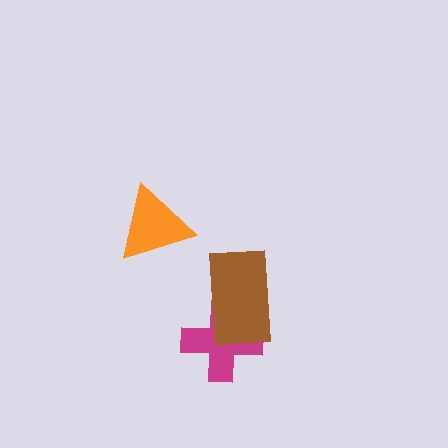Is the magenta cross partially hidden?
Yes, it is partially covered by another shape.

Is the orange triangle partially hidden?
No, no other shape covers it.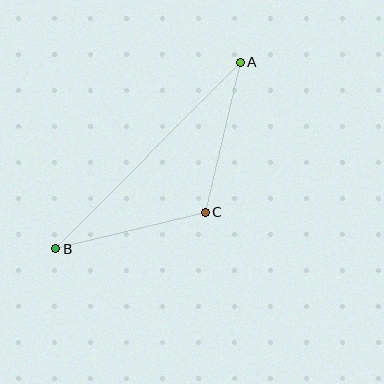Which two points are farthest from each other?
Points A and B are farthest from each other.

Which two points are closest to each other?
Points A and C are closest to each other.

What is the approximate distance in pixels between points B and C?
The distance between B and C is approximately 154 pixels.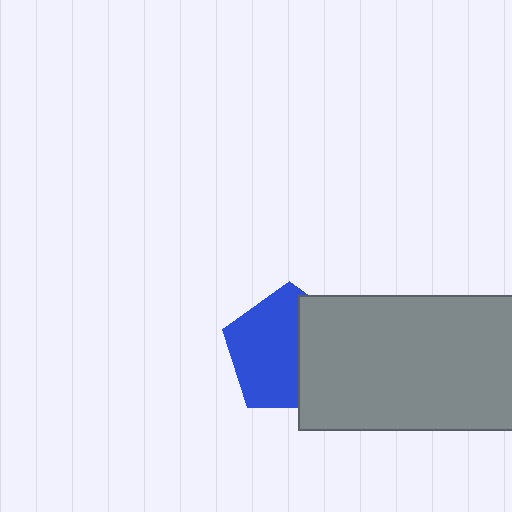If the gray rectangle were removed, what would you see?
You would see the complete blue pentagon.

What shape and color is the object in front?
The object in front is a gray rectangle.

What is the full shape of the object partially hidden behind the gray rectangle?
The partially hidden object is a blue pentagon.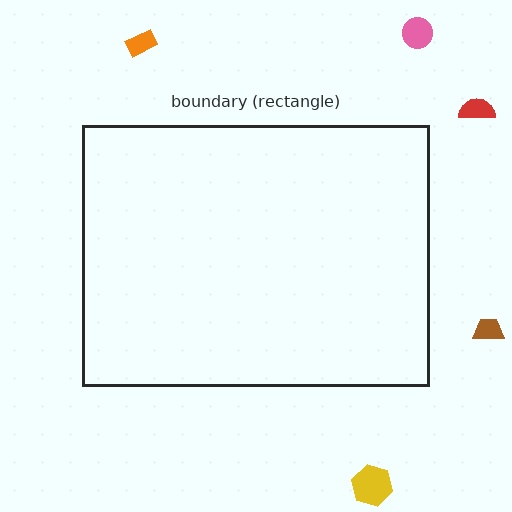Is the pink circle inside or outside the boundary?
Outside.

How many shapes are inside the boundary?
0 inside, 5 outside.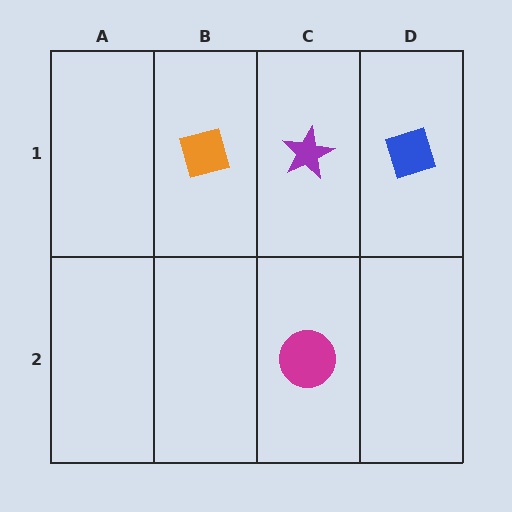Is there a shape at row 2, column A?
No, that cell is empty.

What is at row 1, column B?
An orange diamond.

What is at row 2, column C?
A magenta circle.